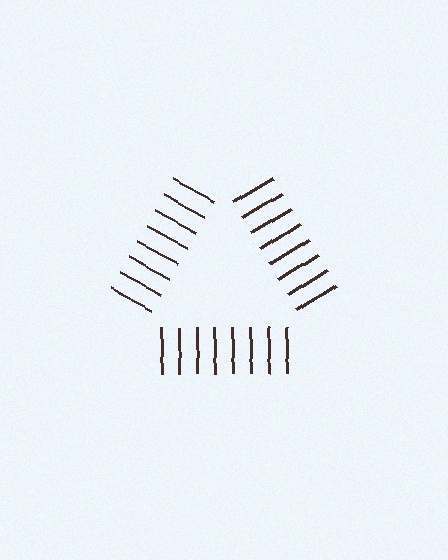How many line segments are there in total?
24 — 8 along each of the 3 edges.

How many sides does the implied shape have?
3 sides — the line-ends trace a triangle.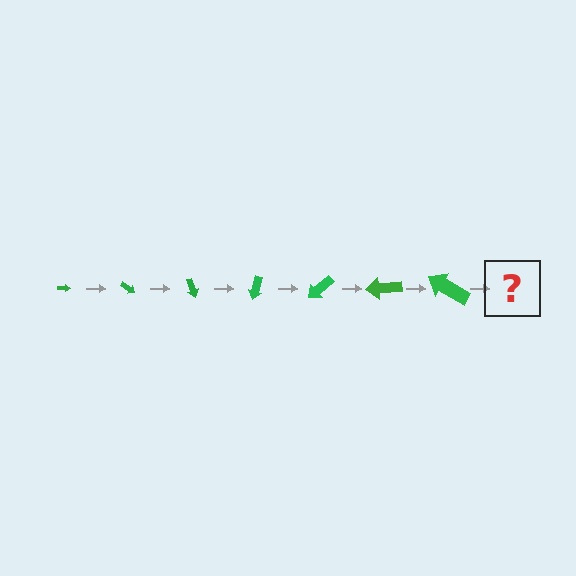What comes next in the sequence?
The next element should be an arrow, larger than the previous one and rotated 245 degrees from the start.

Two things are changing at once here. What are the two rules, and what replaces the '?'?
The two rules are that the arrow grows larger each step and it rotates 35 degrees each step. The '?' should be an arrow, larger than the previous one and rotated 245 degrees from the start.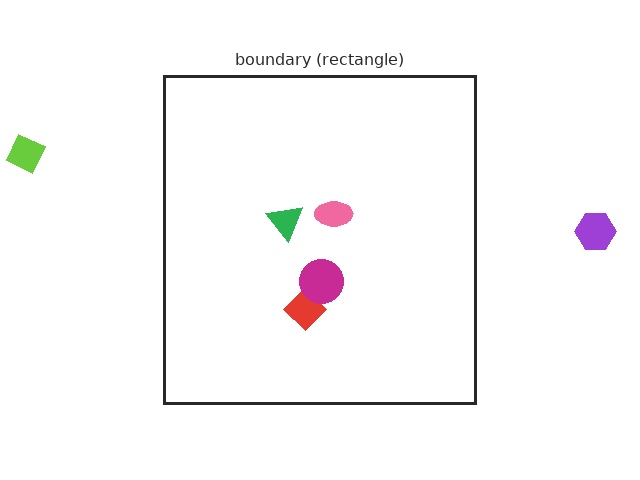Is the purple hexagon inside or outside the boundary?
Outside.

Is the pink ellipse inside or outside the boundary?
Inside.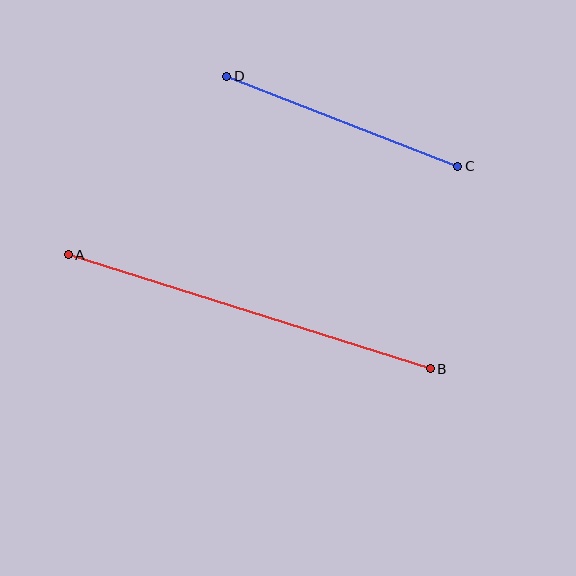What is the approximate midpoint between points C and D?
The midpoint is at approximately (342, 121) pixels.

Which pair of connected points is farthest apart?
Points A and B are farthest apart.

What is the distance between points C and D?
The distance is approximately 248 pixels.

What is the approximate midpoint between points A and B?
The midpoint is at approximately (249, 312) pixels.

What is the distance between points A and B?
The distance is approximately 379 pixels.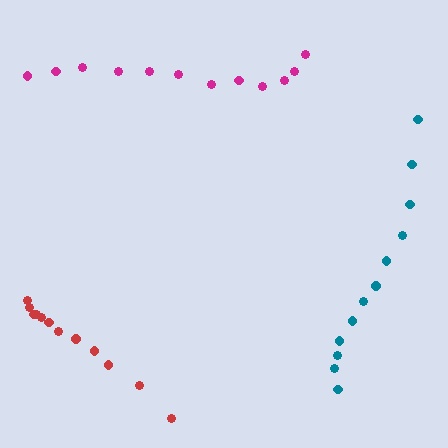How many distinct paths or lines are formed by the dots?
There are 3 distinct paths.